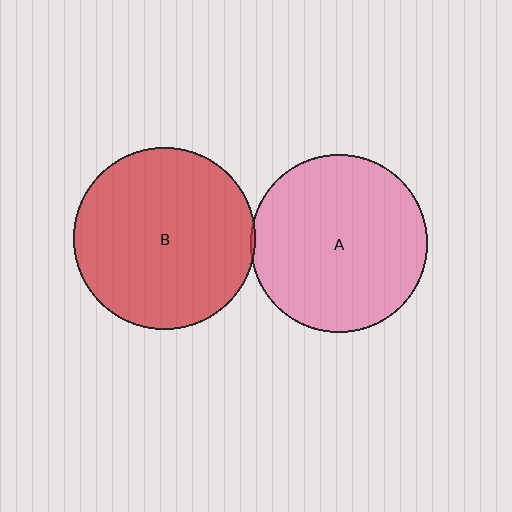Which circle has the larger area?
Circle B (red).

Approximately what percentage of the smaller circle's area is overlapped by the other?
Approximately 5%.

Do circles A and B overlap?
Yes.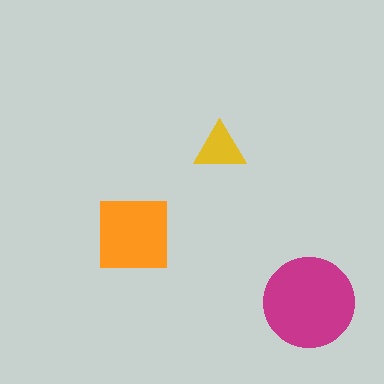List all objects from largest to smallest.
The magenta circle, the orange square, the yellow triangle.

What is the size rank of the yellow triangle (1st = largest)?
3rd.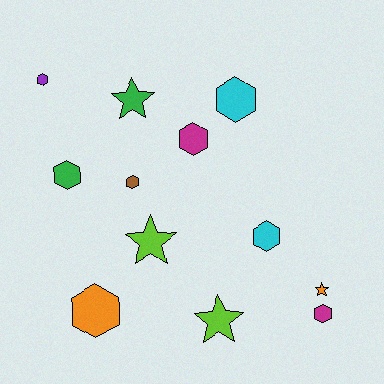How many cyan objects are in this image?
There are 2 cyan objects.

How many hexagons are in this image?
There are 8 hexagons.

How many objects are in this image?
There are 12 objects.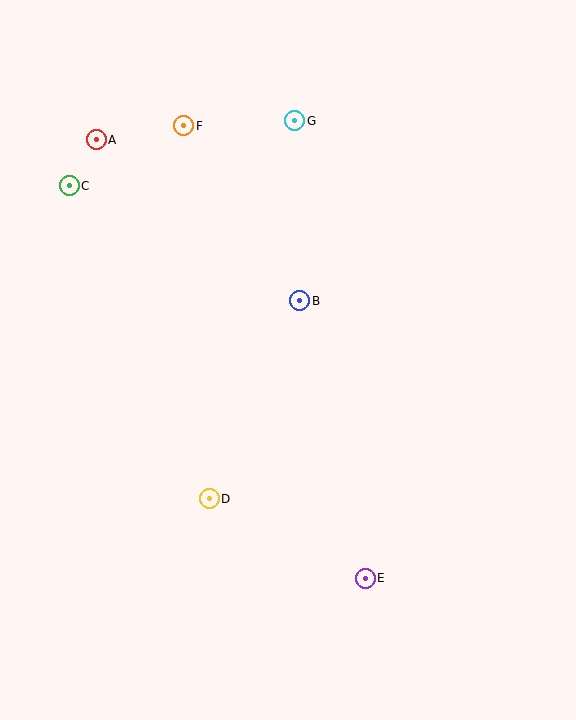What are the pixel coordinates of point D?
Point D is at (209, 499).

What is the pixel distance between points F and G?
The distance between F and G is 111 pixels.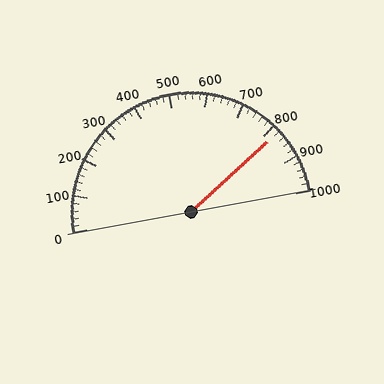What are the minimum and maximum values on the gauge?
The gauge ranges from 0 to 1000.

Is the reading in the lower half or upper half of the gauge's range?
The reading is in the upper half of the range (0 to 1000).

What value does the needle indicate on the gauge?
The needle indicates approximately 820.